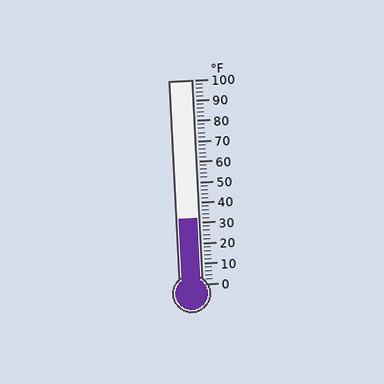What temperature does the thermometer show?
The thermometer shows approximately 32°F.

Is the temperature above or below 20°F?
The temperature is above 20°F.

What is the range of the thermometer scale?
The thermometer scale ranges from 0°F to 100°F.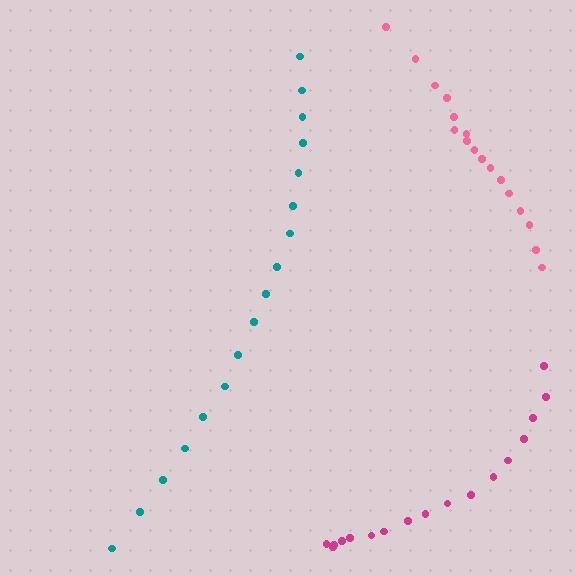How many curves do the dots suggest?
There are 3 distinct paths.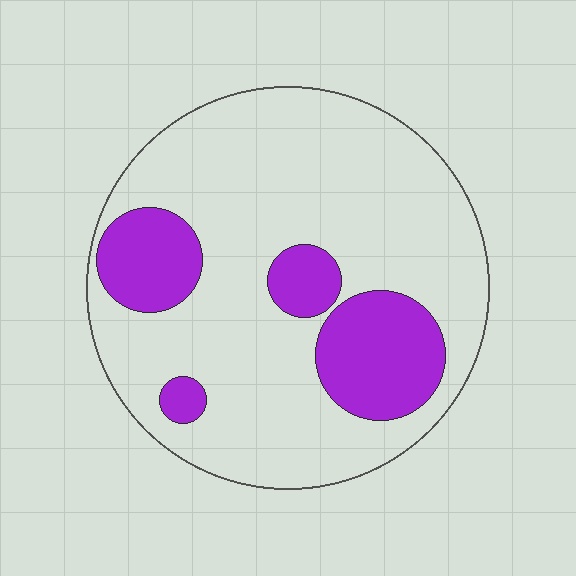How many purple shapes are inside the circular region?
4.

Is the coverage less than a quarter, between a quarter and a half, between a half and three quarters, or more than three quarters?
Less than a quarter.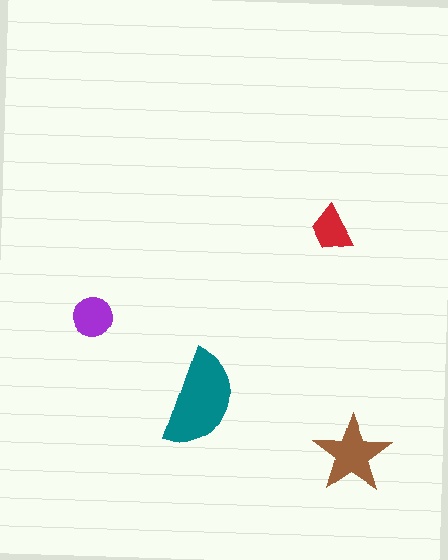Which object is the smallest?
The red trapezoid.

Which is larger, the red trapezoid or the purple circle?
The purple circle.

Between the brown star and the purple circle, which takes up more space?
The brown star.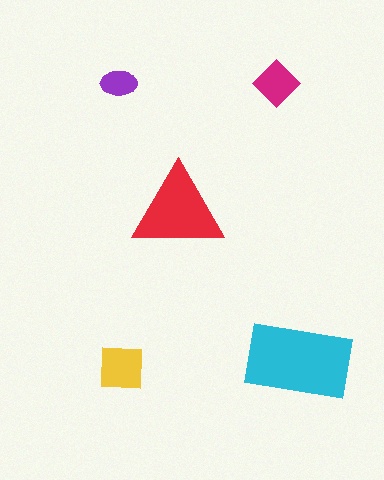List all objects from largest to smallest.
The cyan rectangle, the red triangle, the yellow square, the magenta diamond, the purple ellipse.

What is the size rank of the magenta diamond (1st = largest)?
4th.